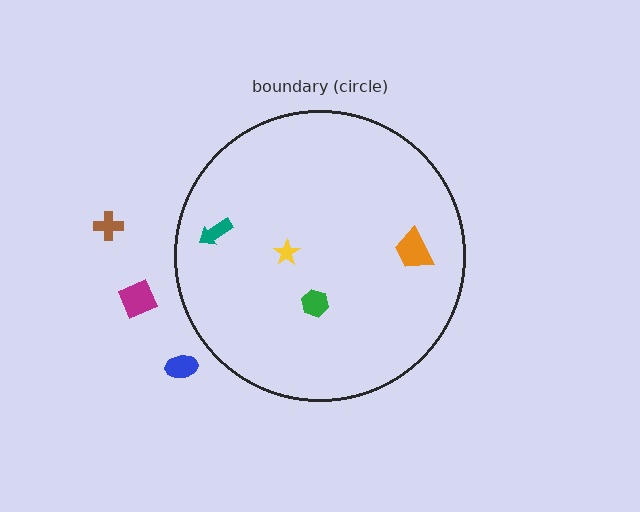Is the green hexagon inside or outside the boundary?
Inside.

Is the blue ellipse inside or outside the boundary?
Outside.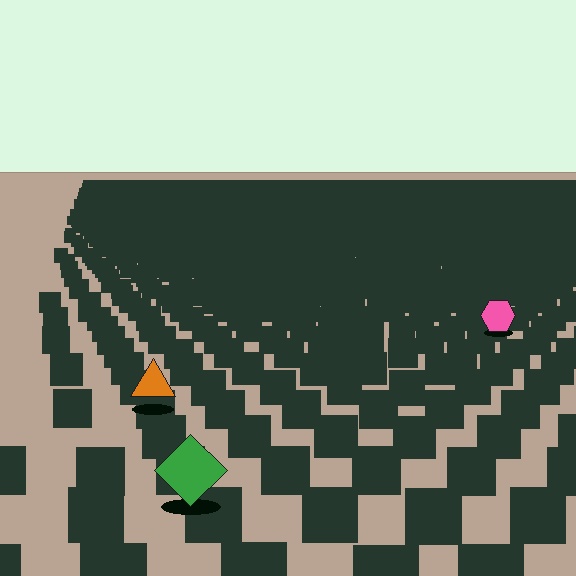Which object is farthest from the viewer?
The pink hexagon is farthest from the viewer. It appears smaller and the ground texture around it is denser.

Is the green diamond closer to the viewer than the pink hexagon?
Yes. The green diamond is closer — you can tell from the texture gradient: the ground texture is coarser near it.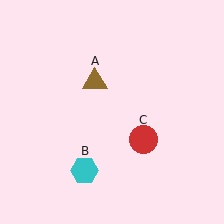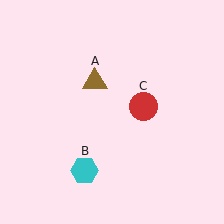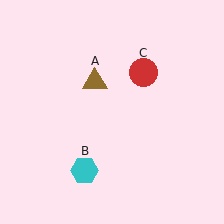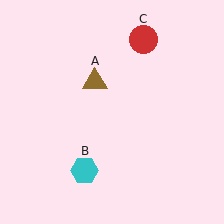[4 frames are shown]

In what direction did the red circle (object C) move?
The red circle (object C) moved up.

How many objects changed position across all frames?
1 object changed position: red circle (object C).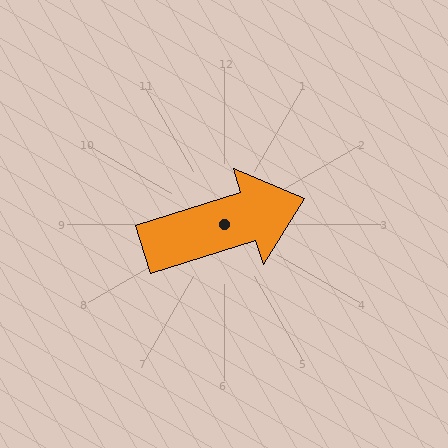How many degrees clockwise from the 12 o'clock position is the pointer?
Approximately 73 degrees.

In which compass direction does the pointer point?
East.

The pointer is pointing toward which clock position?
Roughly 2 o'clock.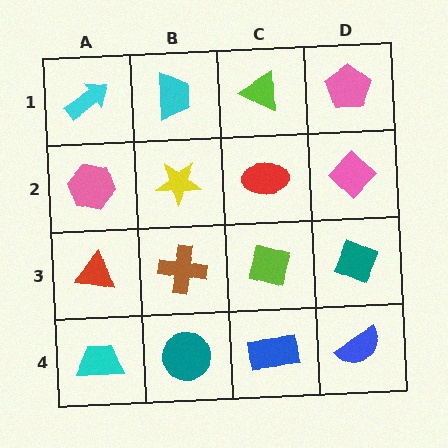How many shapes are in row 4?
4 shapes.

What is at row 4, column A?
A cyan trapezoid.